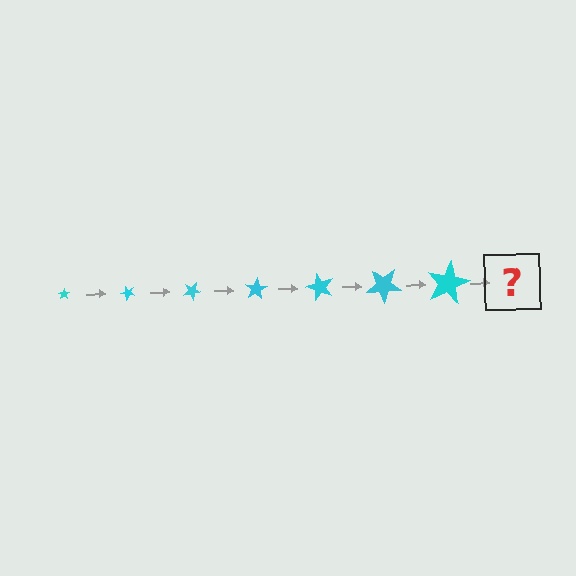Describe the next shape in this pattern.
It should be a star, larger than the previous one and rotated 350 degrees from the start.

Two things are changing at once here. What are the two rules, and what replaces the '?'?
The two rules are that the star grows larger each step and it rotates 50 degrees each step. The '?' should be a star, larger than the previous one and rotated 350 degrees from the start.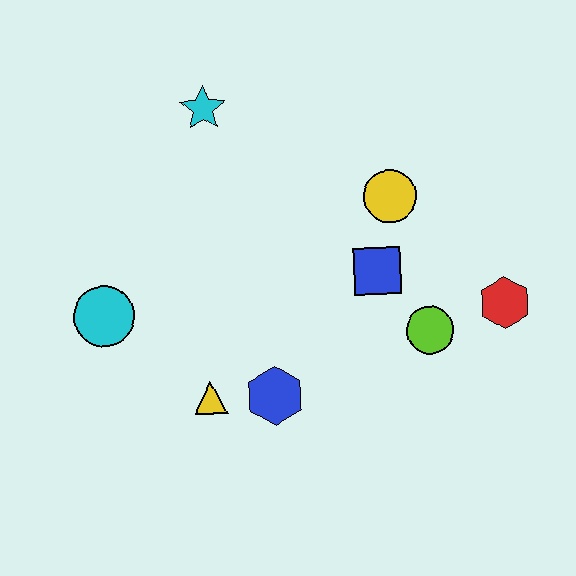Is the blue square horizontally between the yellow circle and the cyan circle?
Yes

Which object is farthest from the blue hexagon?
The cyan star is farthest from the blue hexagon.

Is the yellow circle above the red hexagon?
Yes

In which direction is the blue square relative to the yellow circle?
The blue square is below the yellow circle.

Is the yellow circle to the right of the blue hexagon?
Yes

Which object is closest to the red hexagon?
The lime circle is closest to the red hexagon.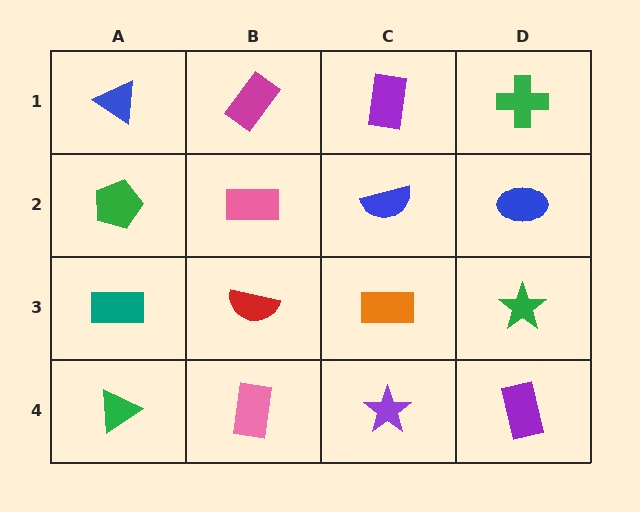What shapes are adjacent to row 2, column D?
A green cross (row 1, column D), a green star (row 3, column D), a blue semicircle (row 2, column C).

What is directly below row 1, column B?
A pink rectangle.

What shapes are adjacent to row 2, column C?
A purple rectangle (row 1, column C), an orange rectangle (row 3, column C), a pink rectangle (row 2, column B), a blue ellipse (row 2, column D).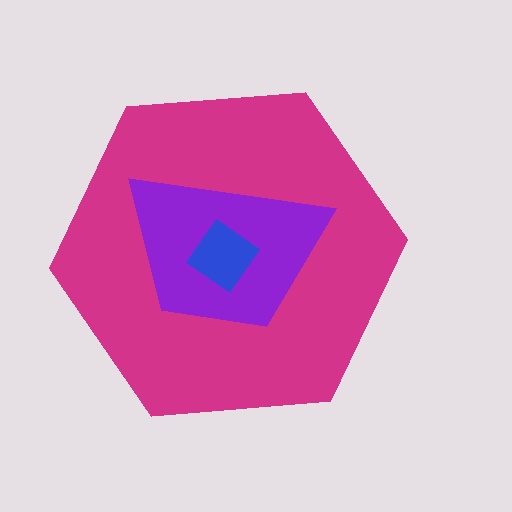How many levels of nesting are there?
3.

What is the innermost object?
The blue diamond.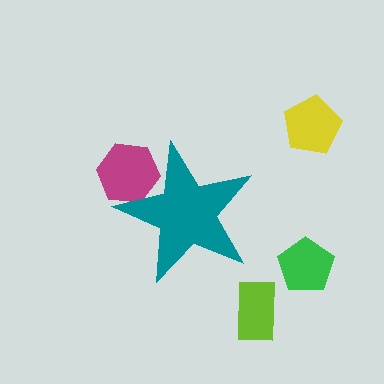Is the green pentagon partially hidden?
No, the green pentagon is fully visible.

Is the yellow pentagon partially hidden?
No, the yellow pentagon is fully visible.